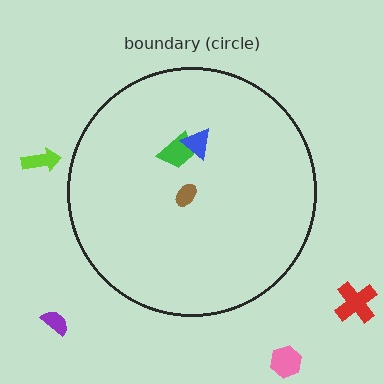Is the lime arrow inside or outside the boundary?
Outside.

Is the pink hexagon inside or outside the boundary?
Outside.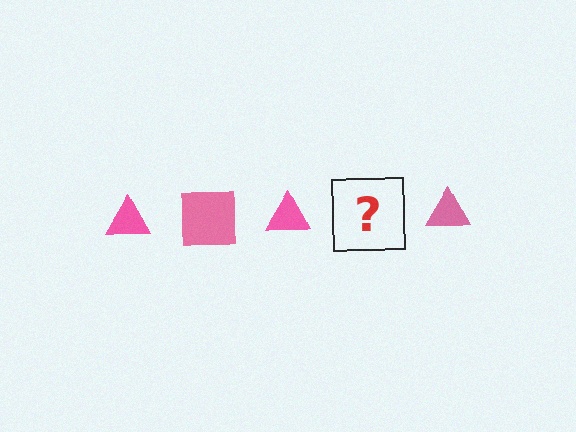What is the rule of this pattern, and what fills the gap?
The rule is that the pattern cycles through triangle, square shapes in pink. The gap should be filled with a pink square.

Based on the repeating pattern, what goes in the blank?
The blank should be a pink square.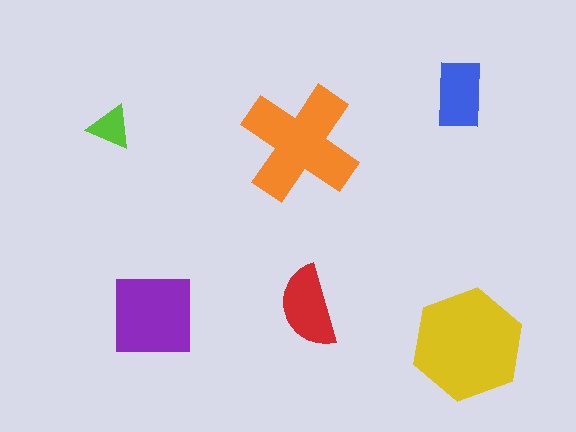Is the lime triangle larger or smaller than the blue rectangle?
Smaller.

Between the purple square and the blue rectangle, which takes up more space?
The purple square.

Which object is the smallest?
The lime triangle.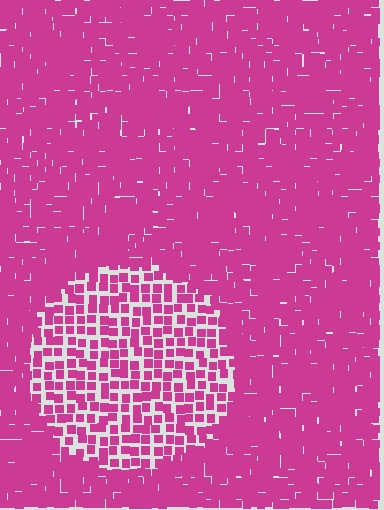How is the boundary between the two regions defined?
The boundary is defined by a change in element density (approximately 2.1x ratio). All elements are the same color, size, and shape.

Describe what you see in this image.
The image contains small magenta elements arranged at two different densities. A circle-shaped region is visible where the elements are less densely packed than the surrounding area.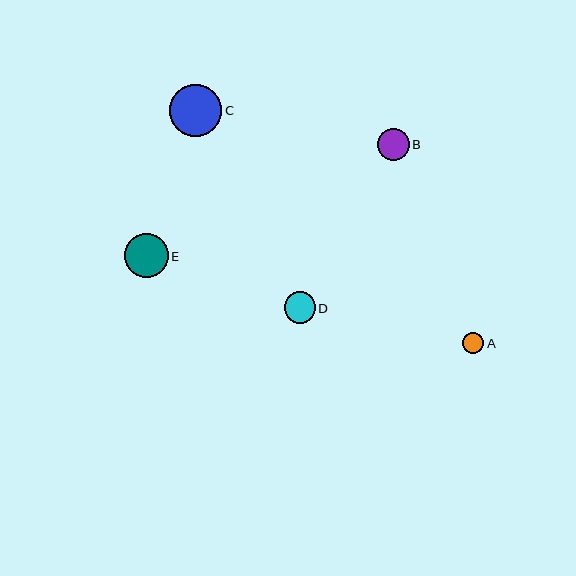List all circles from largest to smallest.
From largest to smallest: C, E, B, D, A.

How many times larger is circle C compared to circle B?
Circle C is approximately 1.7 times the size of circle B.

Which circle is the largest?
Circle C is the largest with a size of approximately 52 pixels.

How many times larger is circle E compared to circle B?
Circle E is approximately 1.4 times the size of circle B.